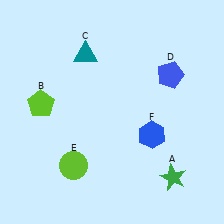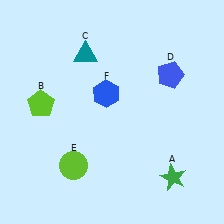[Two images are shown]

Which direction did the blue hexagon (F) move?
The blue hexagon (F) moved left.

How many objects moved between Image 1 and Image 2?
1 object moved between the two images.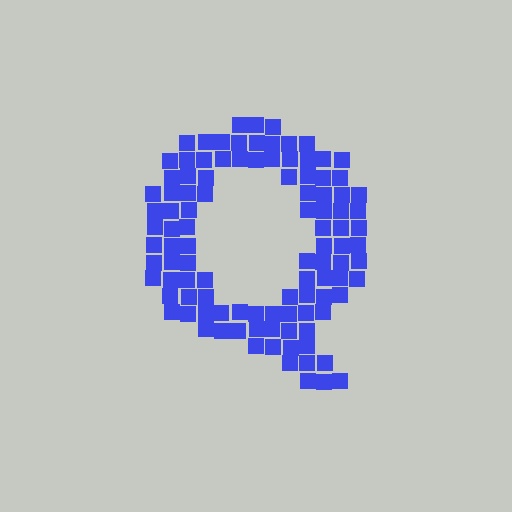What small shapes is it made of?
It is made of small squares.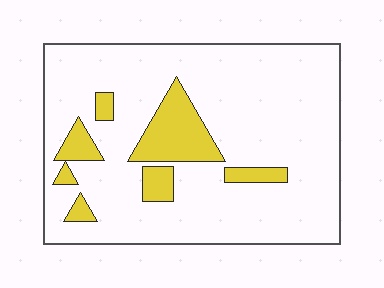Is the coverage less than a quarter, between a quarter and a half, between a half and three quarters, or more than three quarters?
Less than a quarter.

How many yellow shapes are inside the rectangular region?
7.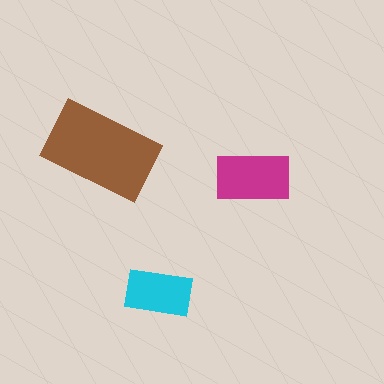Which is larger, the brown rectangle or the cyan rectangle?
The brown one.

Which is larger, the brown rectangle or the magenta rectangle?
The brown one.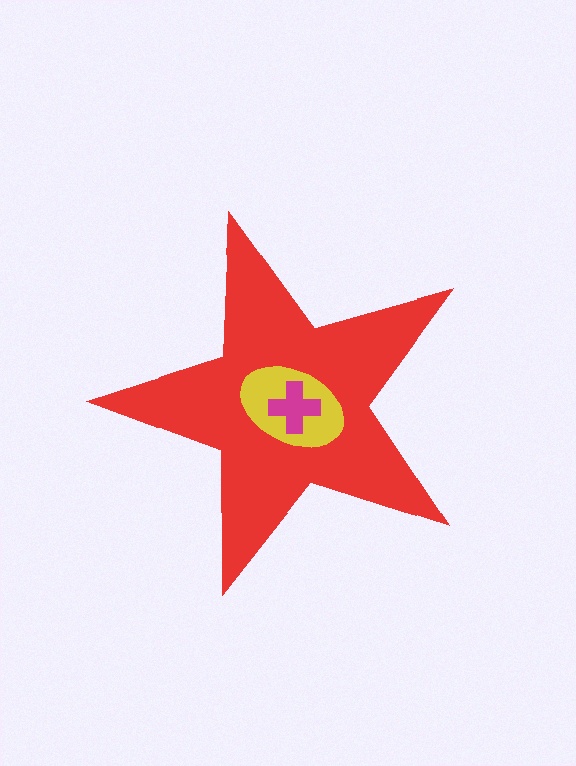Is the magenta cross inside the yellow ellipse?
Yes.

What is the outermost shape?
The red star.